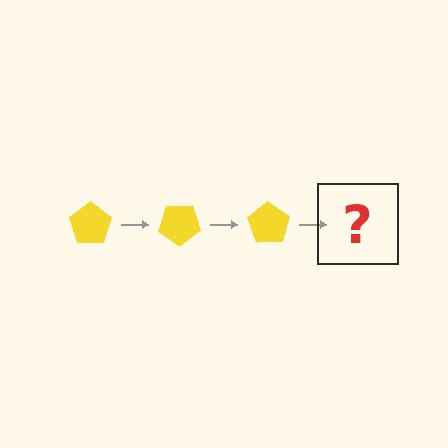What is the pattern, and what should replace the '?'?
The pattern is that the pentagon rotates 35 degrees each step. The '?' should be a yellow pentagon rotated 105 degrees.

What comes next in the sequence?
The next element should be a yellow pentagon rotated 105 degrees.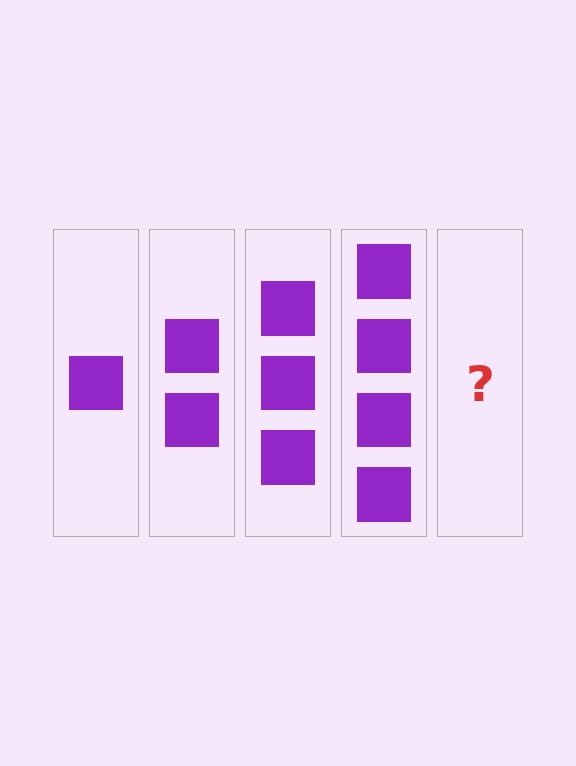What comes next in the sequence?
The next element should be 5 squares.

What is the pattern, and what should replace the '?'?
The pattern is that each step adds one more square. The '?' should be 5 squares.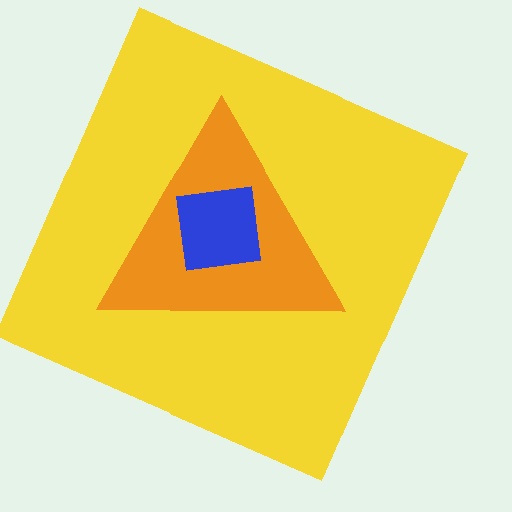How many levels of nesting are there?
3.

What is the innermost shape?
The blue square.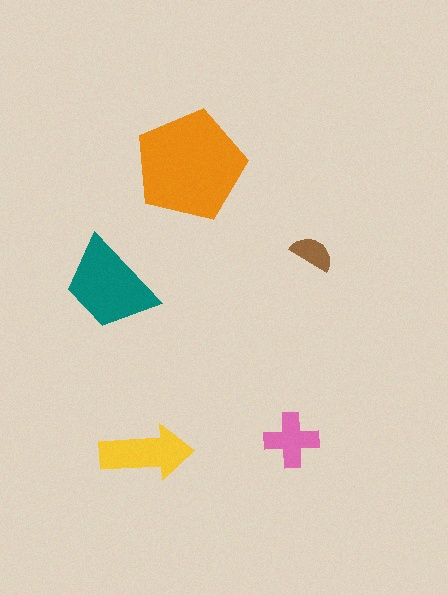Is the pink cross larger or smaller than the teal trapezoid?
Smaller.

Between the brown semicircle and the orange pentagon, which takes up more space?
The orange pentagon.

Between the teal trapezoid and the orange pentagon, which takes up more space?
The orange pentagon.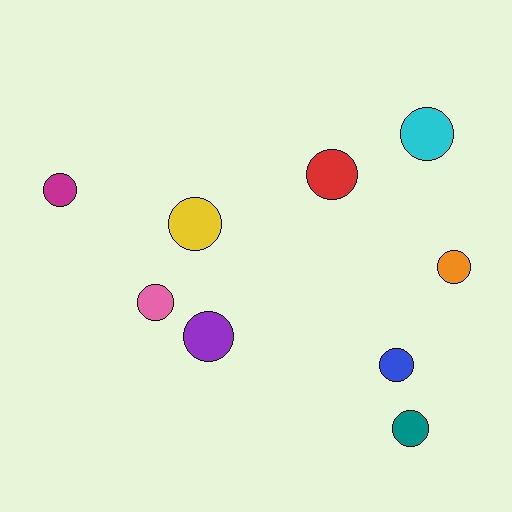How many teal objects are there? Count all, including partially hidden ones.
There is 1 teal object.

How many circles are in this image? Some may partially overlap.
There are 9 circles.